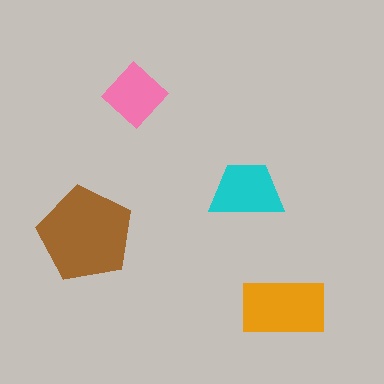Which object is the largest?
The brown pentagon.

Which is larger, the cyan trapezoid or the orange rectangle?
The orange rectangle.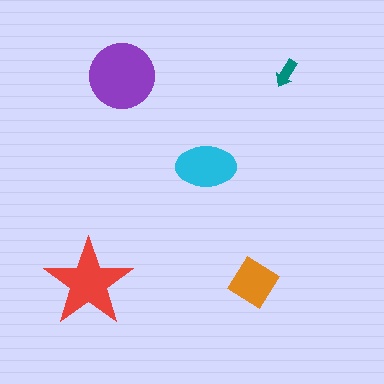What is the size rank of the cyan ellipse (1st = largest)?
3rd.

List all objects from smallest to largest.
The teal arrow, the orange diamond, the cyan ellipse, the red star, the purple circle.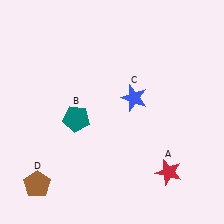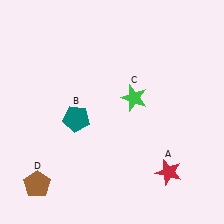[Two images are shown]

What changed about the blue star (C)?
In Image 1, C is blue. In Image 2, it changed to green.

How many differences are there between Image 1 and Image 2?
There is 1 difference between the two images.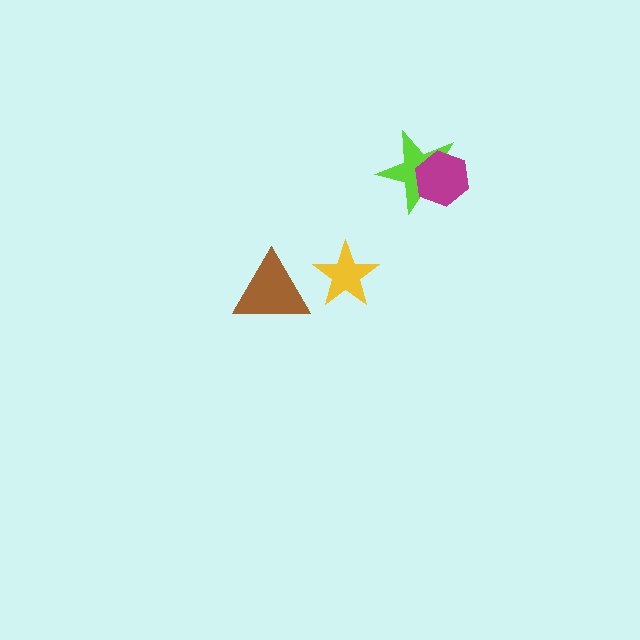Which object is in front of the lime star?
The magenta hexagon is in front of the lime star.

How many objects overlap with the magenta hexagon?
1 object overlaps with the magenta hexagon.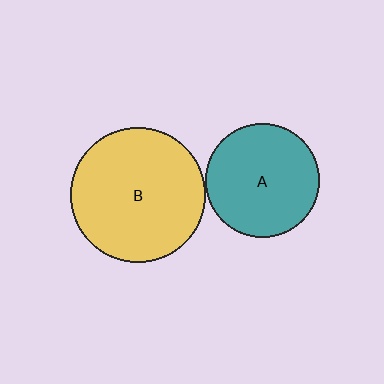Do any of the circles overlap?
No, none of the circles overlap.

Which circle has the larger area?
Circle B (yellow).